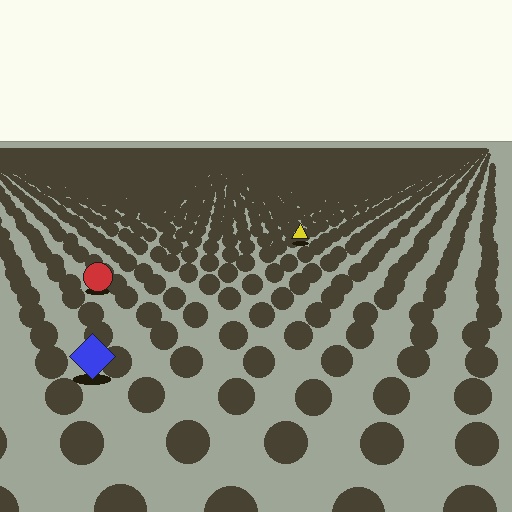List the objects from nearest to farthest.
From nearest to farthest: the blue diamond, the red circle, the yellow triangle.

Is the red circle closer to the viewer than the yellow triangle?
Yes. The red circle is closer — you can tell from the texture gradient: the ground texture is coarser near it.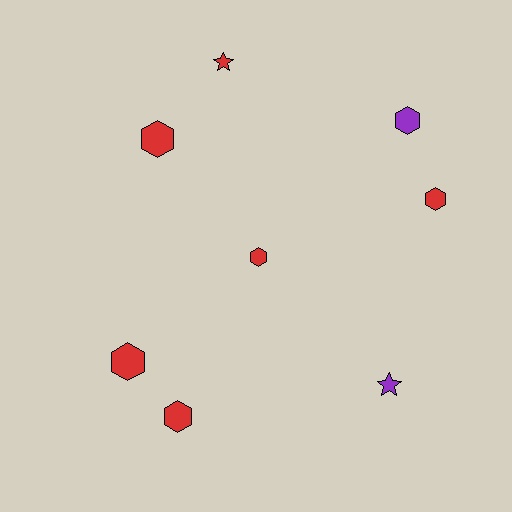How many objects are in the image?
There are 8 objects.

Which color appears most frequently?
Red, with 6 objects.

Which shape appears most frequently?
Hexagon, with 6 objects.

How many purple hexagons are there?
There is 1 purple hexagon.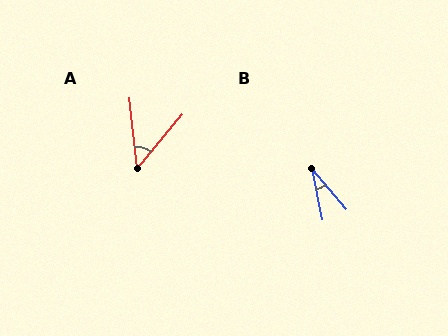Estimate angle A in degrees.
Approximately 46 degrees.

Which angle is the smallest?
B, at approximately 29 degrees.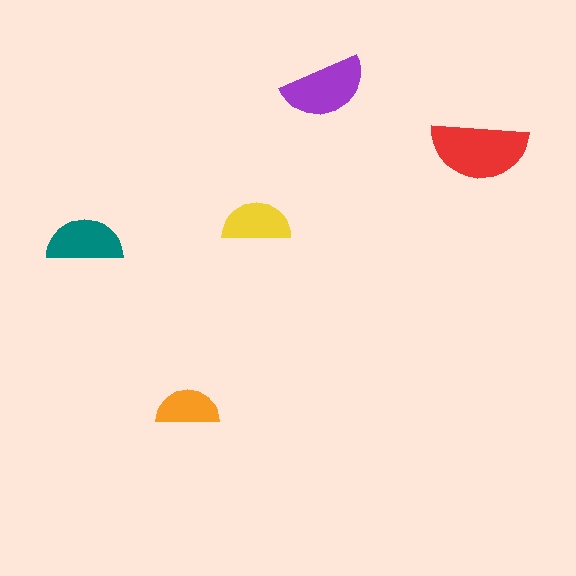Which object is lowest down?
The orange semicircle is bottommost.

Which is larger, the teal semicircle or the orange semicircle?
The teal one.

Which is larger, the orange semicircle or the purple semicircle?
The purple one.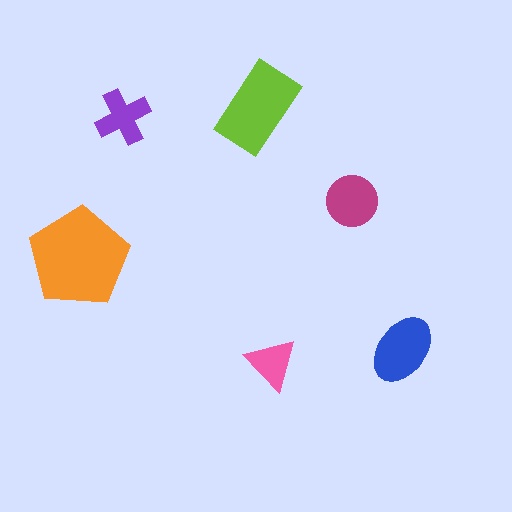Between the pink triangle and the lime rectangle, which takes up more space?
The lime rectangle.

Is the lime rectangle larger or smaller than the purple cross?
Larger.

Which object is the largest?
The orange pentagon.